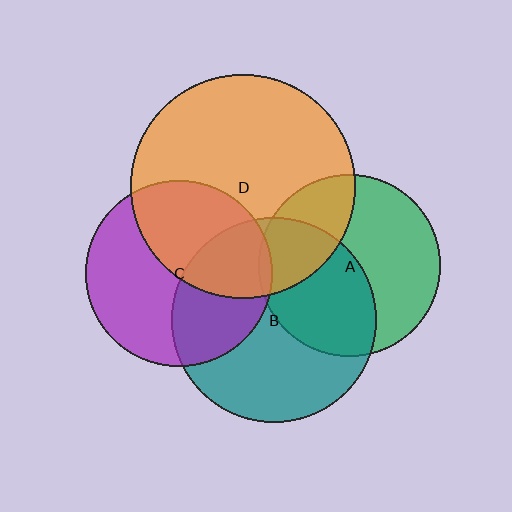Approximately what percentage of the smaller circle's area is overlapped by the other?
Approximately 40%.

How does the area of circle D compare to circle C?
Approximately 1.4 times.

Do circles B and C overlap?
Yes.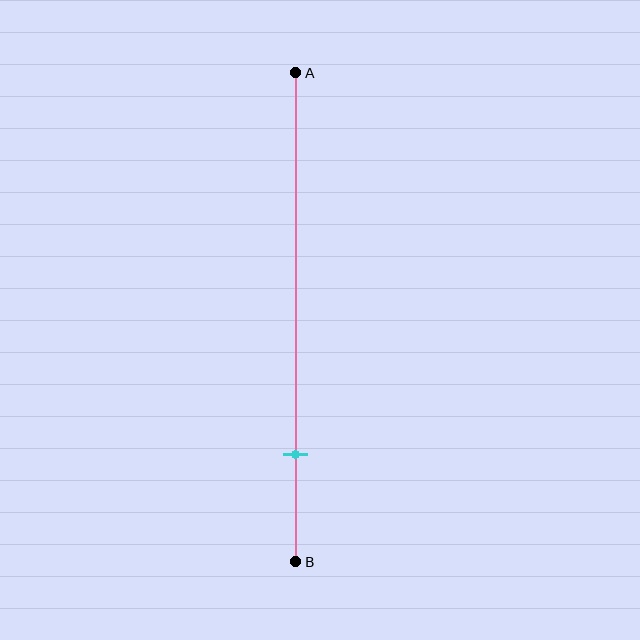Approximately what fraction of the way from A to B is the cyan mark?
The cyan mark is approximately 80% of the way from A to B.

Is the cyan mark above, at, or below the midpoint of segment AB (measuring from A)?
The cyan mark is below the midpoint of segment AB.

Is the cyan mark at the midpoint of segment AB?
No, the mark is at about 80% from A, not at the 50% midpoint.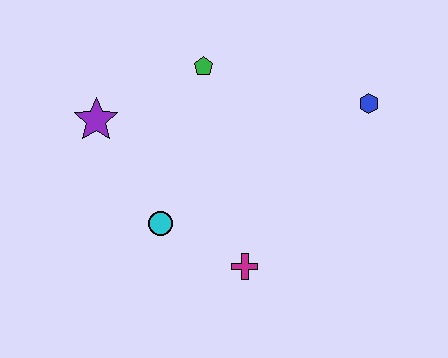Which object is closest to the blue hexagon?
The green pentagon is closest to the blue hexagon.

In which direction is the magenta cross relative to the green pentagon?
The magenta cross is below the green pentagon.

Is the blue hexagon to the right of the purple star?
Yes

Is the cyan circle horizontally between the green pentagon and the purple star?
Yes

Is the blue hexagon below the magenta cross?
No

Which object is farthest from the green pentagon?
The magenta cross is farthest from the green pentagon.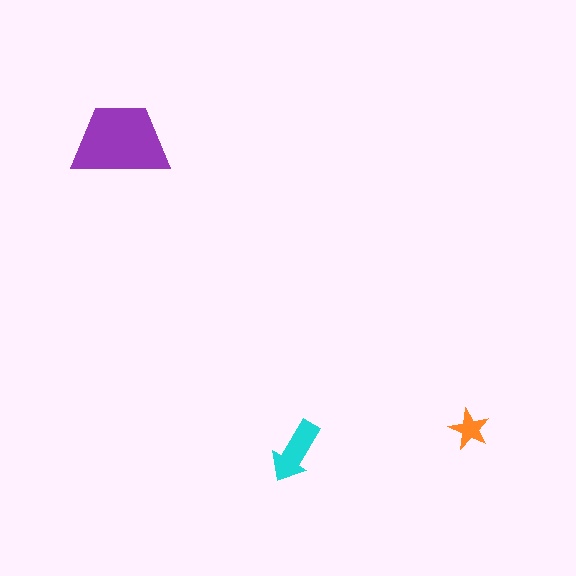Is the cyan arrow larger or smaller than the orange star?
Larger.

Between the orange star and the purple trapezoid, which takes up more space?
The purple trapezoid.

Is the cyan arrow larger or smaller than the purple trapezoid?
Smaller.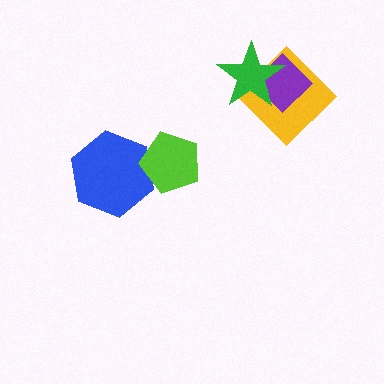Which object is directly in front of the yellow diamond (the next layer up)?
The purple diamond is directly in front of the yellow diamond.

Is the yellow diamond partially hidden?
Yes, it is partially covered by another shape.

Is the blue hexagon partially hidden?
Yes, it is partially covered by another shape.